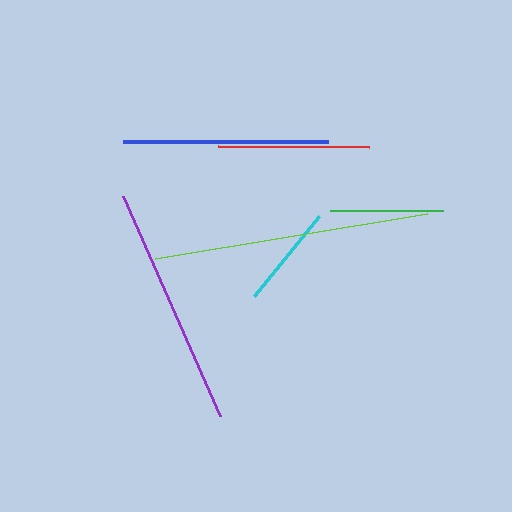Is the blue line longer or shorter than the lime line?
The lime line is longer than the blue line.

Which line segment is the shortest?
The cyan line is the shortest at approximately 102 pixels.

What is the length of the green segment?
The green segment is approximately 113 pixels long.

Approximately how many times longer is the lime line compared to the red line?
The lime line is approximately 1.8 times the length of the red line.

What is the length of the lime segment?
The lime segment is approximately 276 pixels long.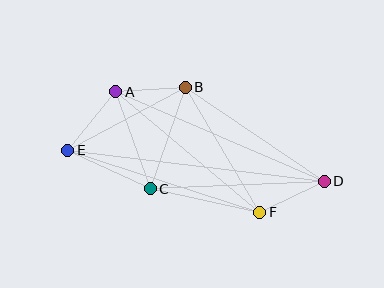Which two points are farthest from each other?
Points D and E are farthest from each other.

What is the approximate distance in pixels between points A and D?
The distance between A and D is approximately 227 pixels.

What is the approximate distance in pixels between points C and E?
The distance between C and E is approximately 91 pixels.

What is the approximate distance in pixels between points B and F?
The distance between B and F is approximately 146 pixels.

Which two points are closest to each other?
Points A and B are closest to each other.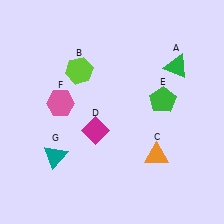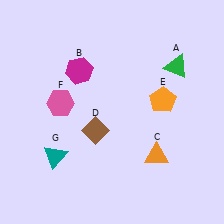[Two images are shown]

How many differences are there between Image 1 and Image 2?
There are 3 differences between the two images.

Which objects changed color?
B changed from lime to magenta. D changed from magenta to brown. E changed from green to orange.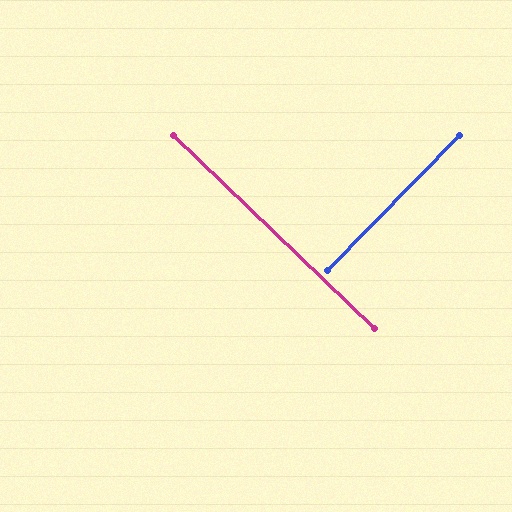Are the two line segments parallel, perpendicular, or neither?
Perpendicular — they meet at approximately 89°.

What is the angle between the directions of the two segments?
Approximately 89 degrees.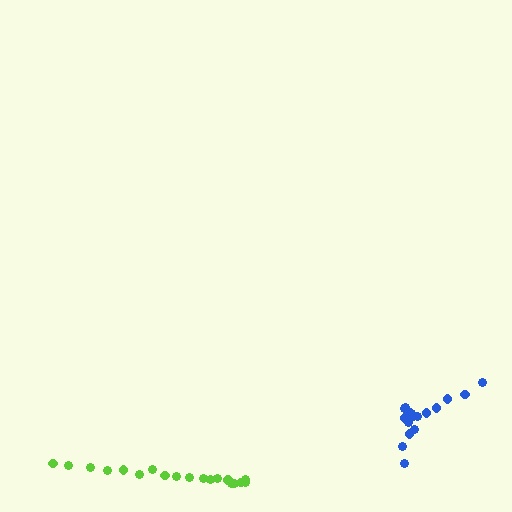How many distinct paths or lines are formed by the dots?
There are 2 distinct paths.